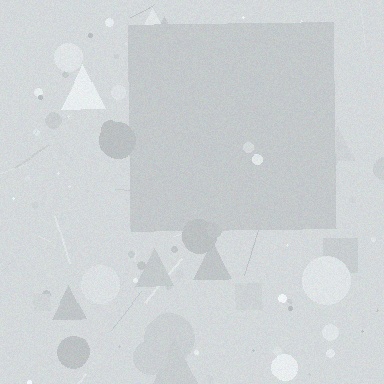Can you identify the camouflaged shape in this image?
The camouflaged shape is a square.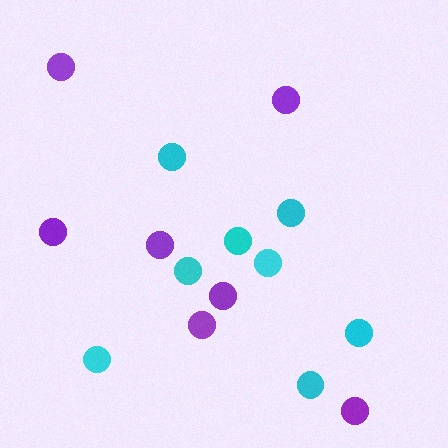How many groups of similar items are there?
There are 2 groups: one group of cyan circles (8) and one group of purple circles (7).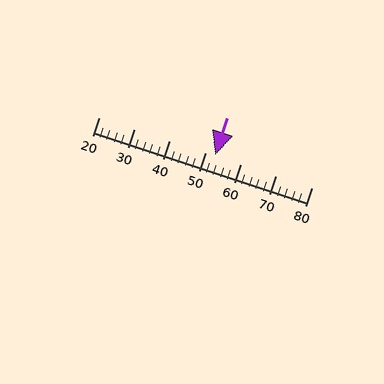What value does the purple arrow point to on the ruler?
The purple arrow points to approximately 53.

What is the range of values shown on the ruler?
The ruler shows values from 20 to 80.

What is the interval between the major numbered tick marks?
The major tick marks are spaced 10 units apart.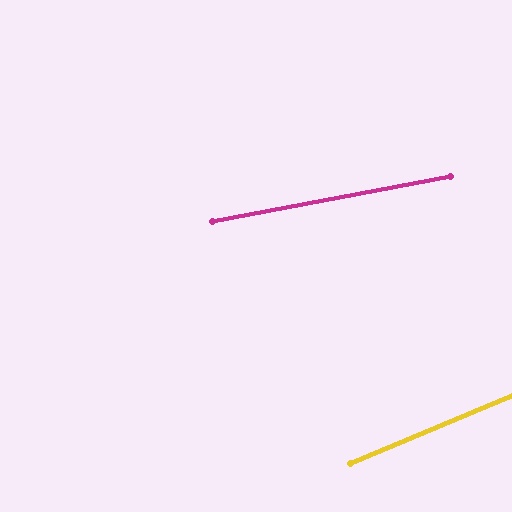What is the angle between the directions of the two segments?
Approximately 12 degrees.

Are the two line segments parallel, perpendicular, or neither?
Neither parallel nor perpendicular — they differ by about 12°.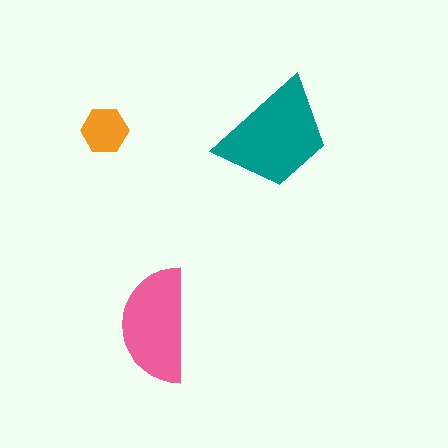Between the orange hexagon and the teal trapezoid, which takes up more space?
The teal trapezoid.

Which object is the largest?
The teal trapezoid.